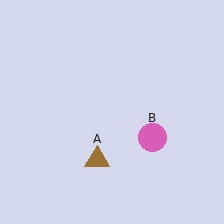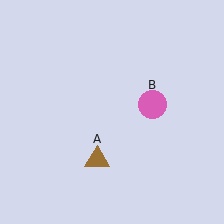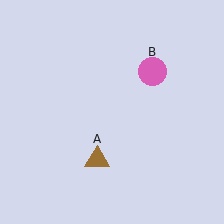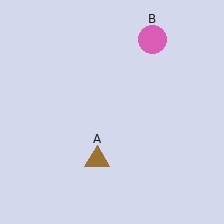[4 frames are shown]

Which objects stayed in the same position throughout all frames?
Brown triangle (object A) remained stationary.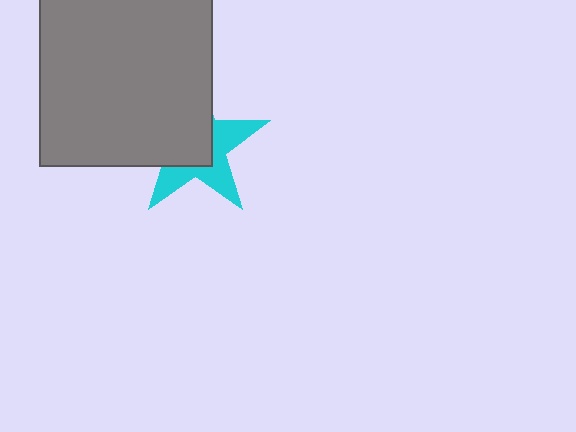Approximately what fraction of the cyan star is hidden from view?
Roughly 56% of the cyan star is hidden behind the gray square.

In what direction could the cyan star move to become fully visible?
The cyan star could move toward the lower-right. That would shift it out from behind the gray square entirely.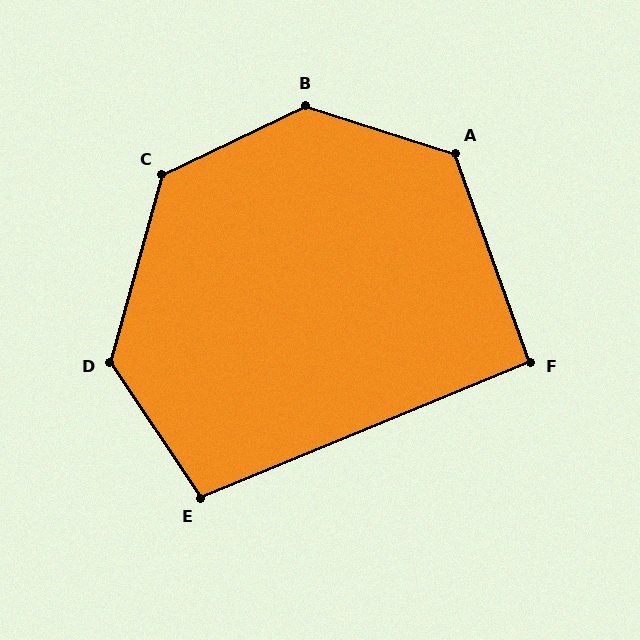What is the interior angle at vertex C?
Approximately 131 degrees (obtuse).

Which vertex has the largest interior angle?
B, at approximately 137 degrees.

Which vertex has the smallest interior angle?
F, at approximately 93 degrees.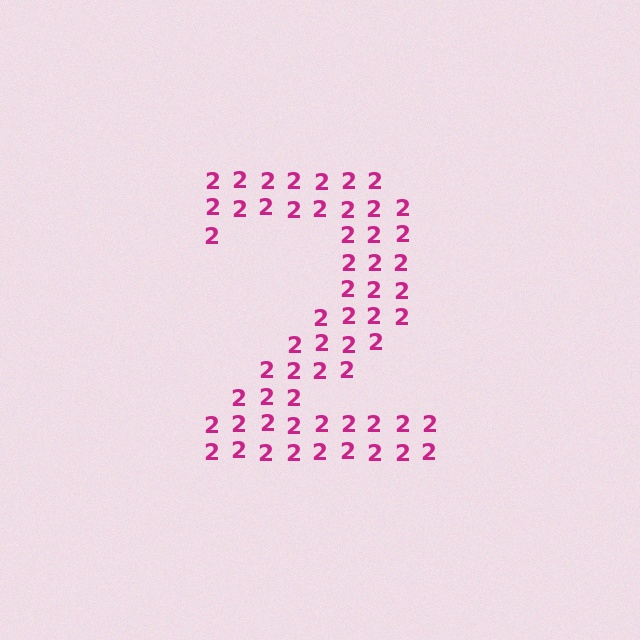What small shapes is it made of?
It is made of small digit 2's.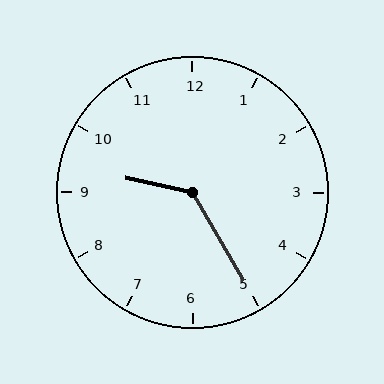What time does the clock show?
9:25.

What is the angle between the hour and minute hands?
Approximately 132 degrees.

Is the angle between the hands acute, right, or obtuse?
It is obtuse.